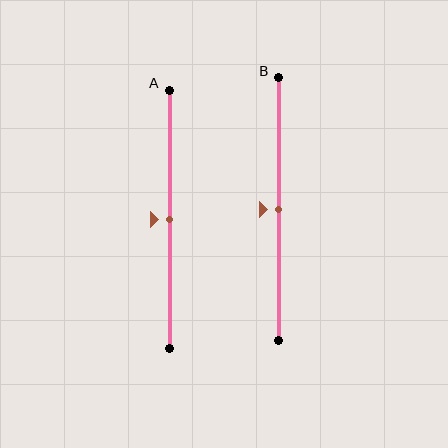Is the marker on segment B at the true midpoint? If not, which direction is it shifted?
Yes, the marker on segment B is at the true midpoint.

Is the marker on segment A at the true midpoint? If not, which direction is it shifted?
Yes, the marker on segment A is at the true midpoint.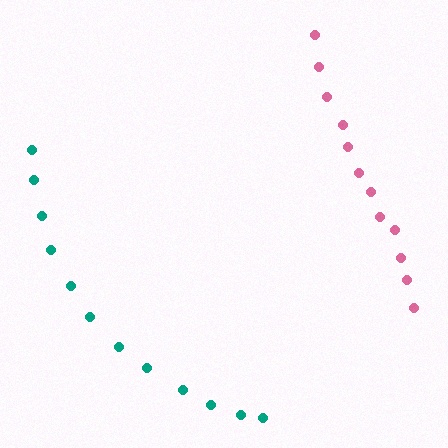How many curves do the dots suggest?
There are 2 distinct paths.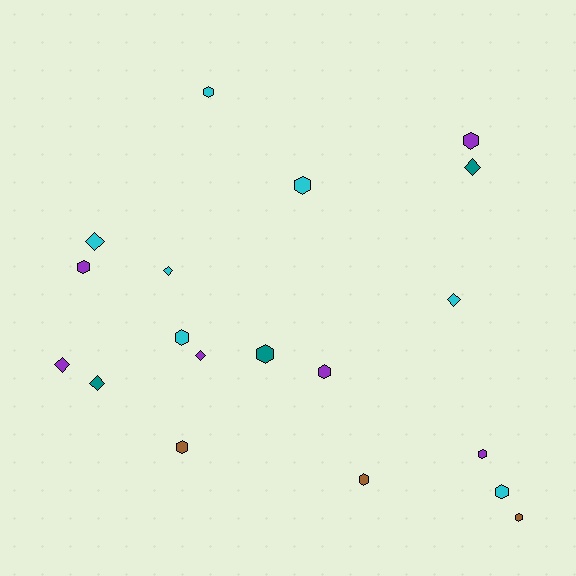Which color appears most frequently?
Cyan, with 7 objects.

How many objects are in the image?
There are 19 objects.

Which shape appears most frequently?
Hexagon, with 12 objects.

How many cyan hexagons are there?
There are 4 cyan hexagons.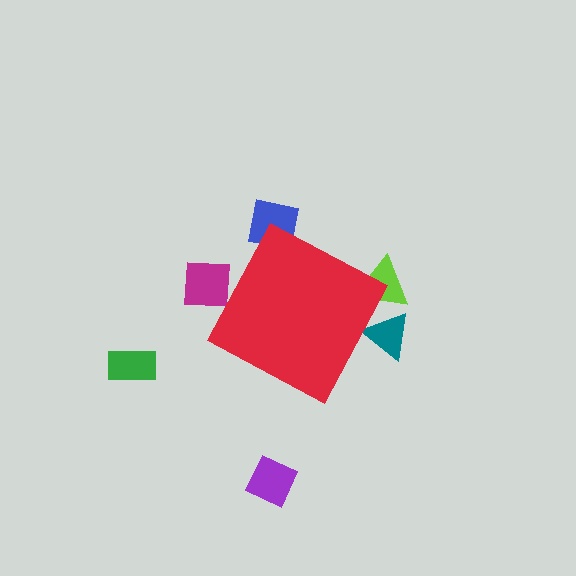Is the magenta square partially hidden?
Yes, the magenta square is partially hidden behind the red diamond.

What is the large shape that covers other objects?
A red diamond.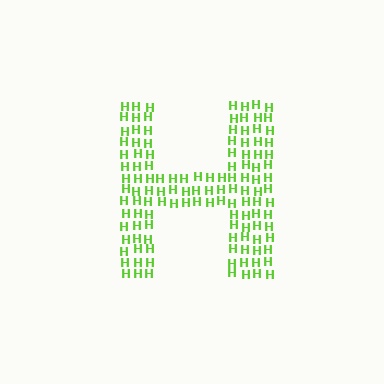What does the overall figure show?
The overall figure shows the letter H.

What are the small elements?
The small elements are letter H's.